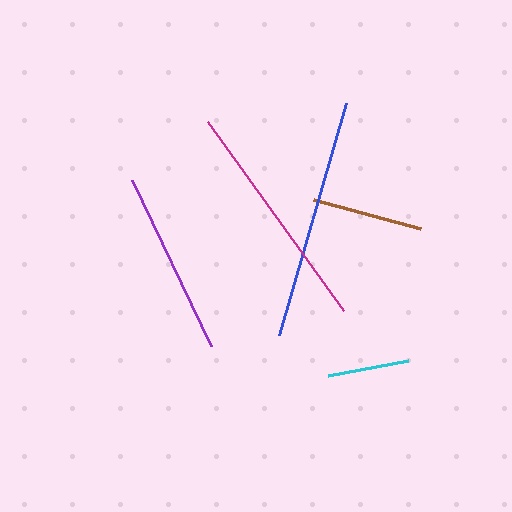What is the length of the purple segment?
The purple segment is approximately 184 pixels long.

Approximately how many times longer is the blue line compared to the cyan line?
The blue line is approximately 3.0 times the length of the cyan line.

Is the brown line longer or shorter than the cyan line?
The brown line is longer than the cyan line.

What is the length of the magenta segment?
The magenta segment is approximately 233 pixels long.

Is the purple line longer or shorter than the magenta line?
The magenta line is longer than the purple line.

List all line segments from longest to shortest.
From longest to shortest: blue, magenta, purple, brown, cyan.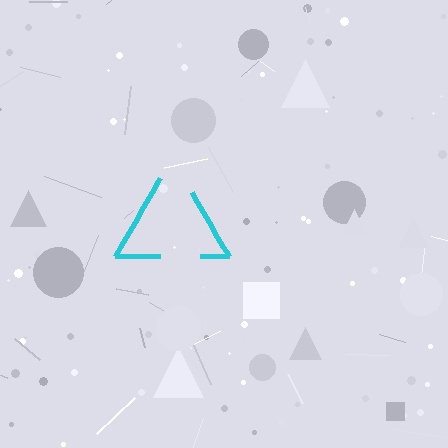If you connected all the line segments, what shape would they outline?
They would outline a triangle.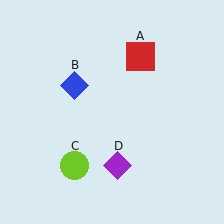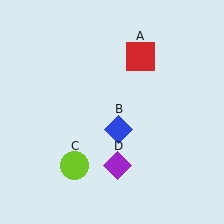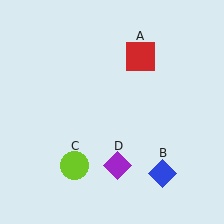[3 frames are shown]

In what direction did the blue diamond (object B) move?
The blue diamond (object B) moved down and to the right.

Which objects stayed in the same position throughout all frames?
Red square (object A) and lime circle (object C) and purple diamond (object D) remained stationary.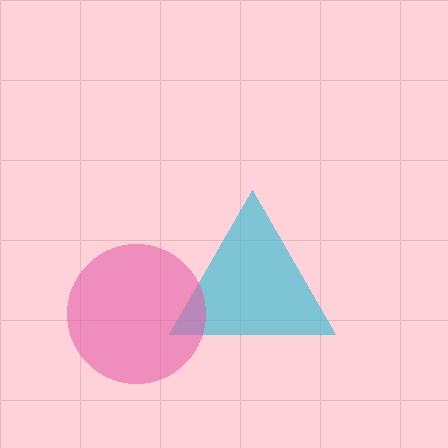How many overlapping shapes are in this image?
There are 2 overlapping shapes in the image.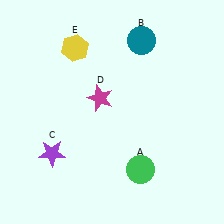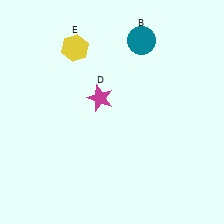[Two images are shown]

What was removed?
The purple star (C), the green circle (A) were removed in Image 2.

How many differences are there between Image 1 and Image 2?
There are 2 differences between the two images.